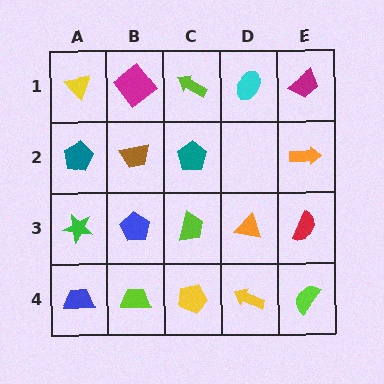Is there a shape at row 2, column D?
No, that cell is empty.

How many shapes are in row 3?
5 shapes.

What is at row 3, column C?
A lime trapezoid.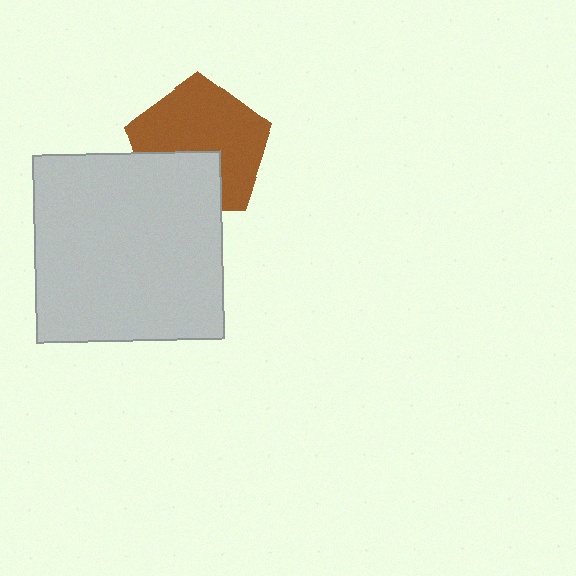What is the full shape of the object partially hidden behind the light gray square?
The partially hidden object is a brown pentagon.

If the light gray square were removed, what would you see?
You would see the complete brown pentagon.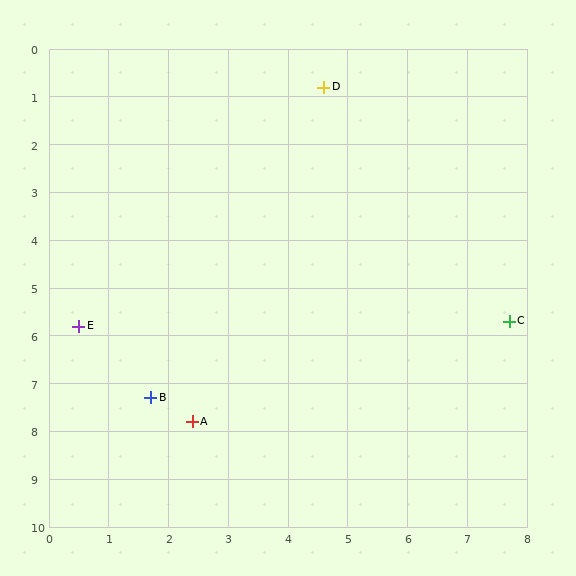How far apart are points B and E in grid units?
Points B and E are about 1.9 grid units apart.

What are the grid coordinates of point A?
Point A is at approximately (2.4, 7.8).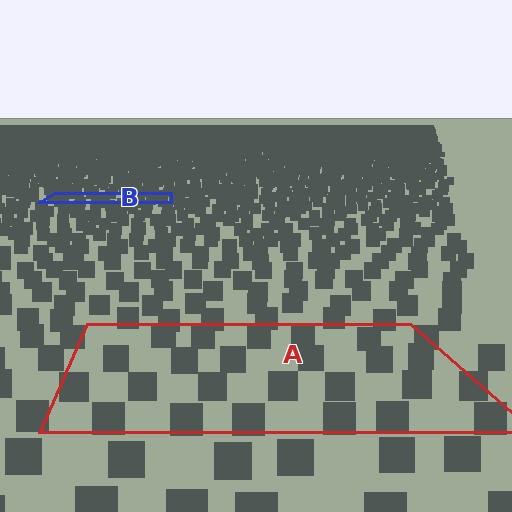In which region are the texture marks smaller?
The texture marks are smaller in region B, because it is farther away.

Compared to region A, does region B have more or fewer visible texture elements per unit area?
Region B has more texture elements per unit area — they are packed more densely because it is farther away.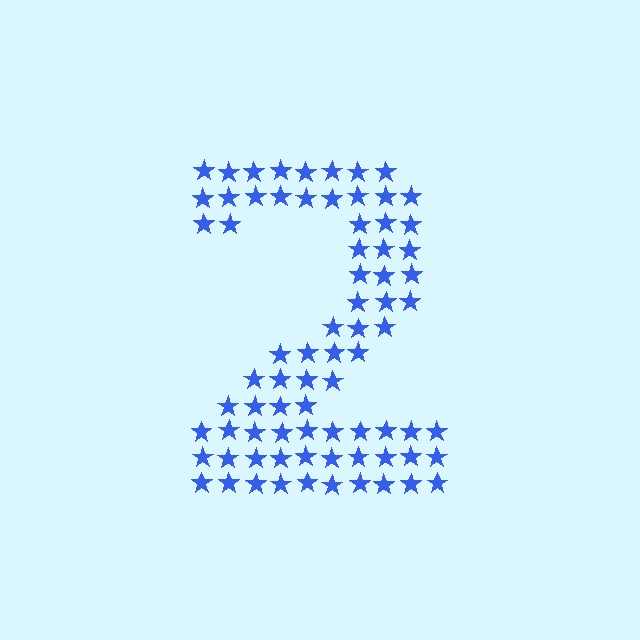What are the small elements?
The small elements are stars.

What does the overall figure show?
The overall figure shows the digit 2.